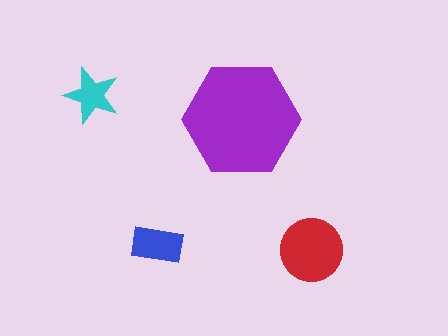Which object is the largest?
The purple hexagon.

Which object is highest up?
The cyan star is topmost.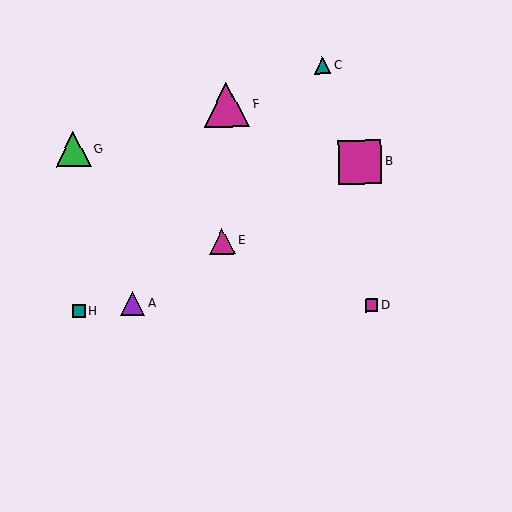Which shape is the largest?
The magenta triangle (labeled F) is the largest.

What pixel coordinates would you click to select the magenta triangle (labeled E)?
Click at (222, 241) to select the magenta triangle E.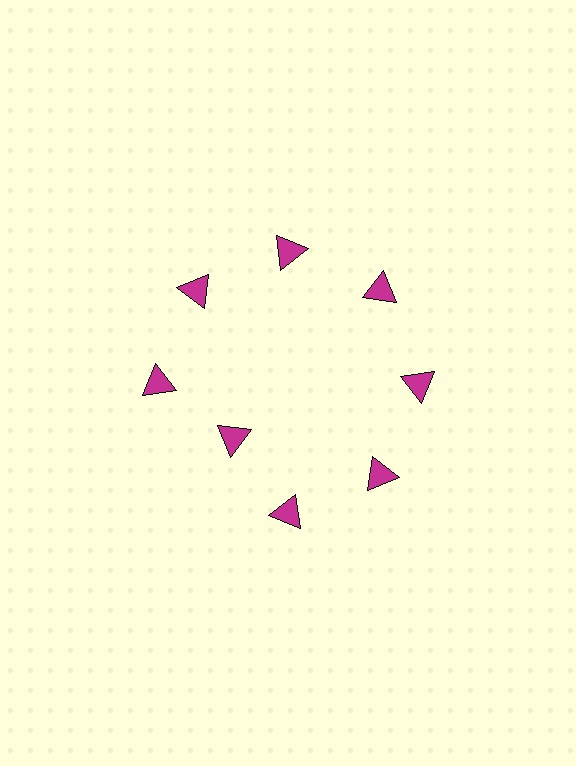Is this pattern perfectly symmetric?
No. The 8 magenta triangles are arranged in a ring, but one element near the 8 o'clock position is pulled inward toward the center, breaking the 8-fold rotational symmetry.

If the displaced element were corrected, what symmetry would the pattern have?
It would have 8-fold rotational symmetry — the pattern would map onto itself every 45 degrees.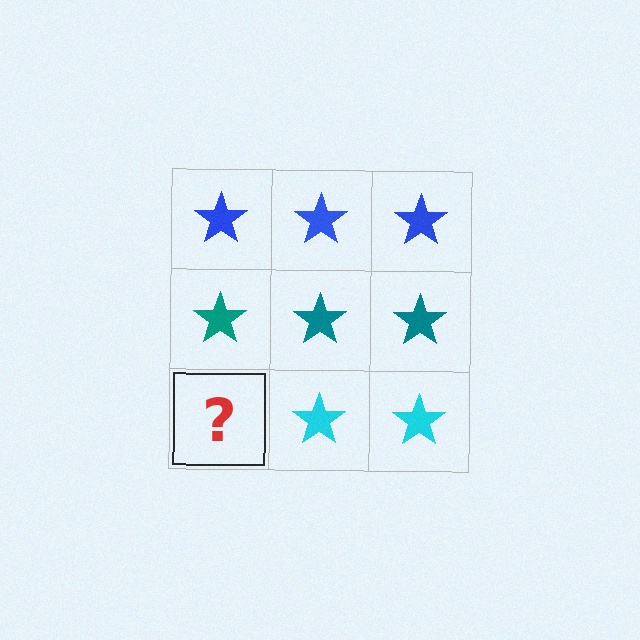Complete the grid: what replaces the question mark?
The question mark should be replaced with a cyan star.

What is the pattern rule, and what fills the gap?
The rule is that each row has a consistent color. The gap should be filled with a cyan star.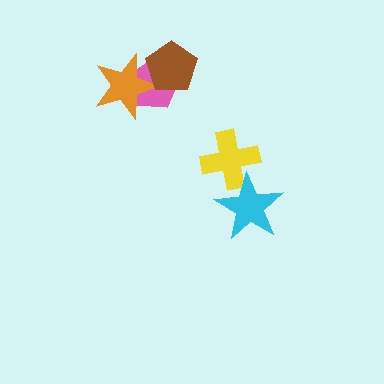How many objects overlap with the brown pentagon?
2 objects overlap with the brown pentagon.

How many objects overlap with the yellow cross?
1 object overlaps with the yellow cross.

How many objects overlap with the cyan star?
1 object overlaps with the cyan star.